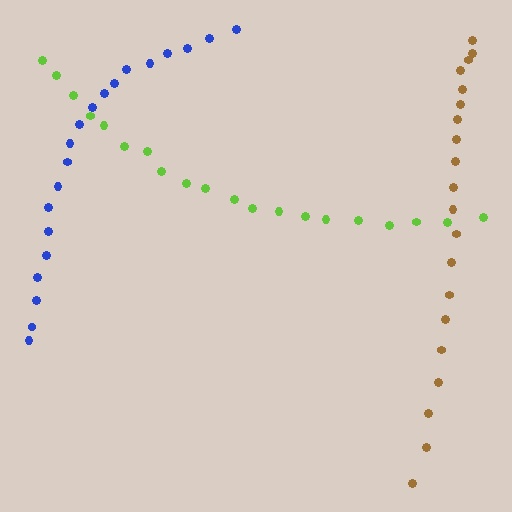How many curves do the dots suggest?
There are 3 distinct paths.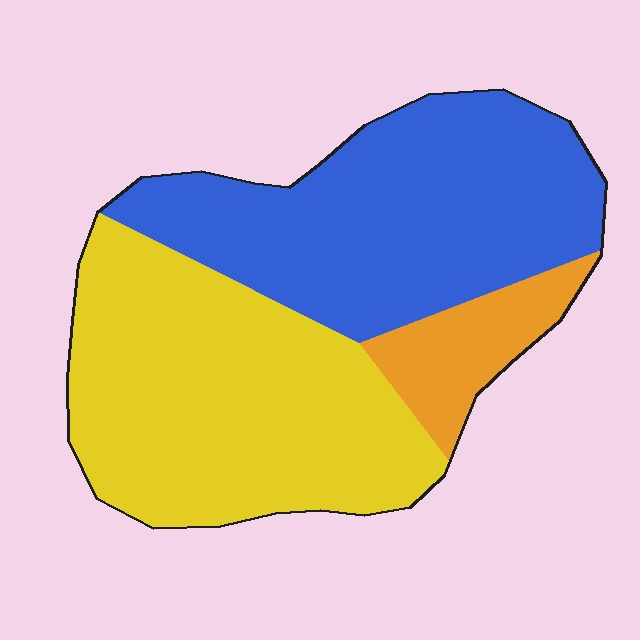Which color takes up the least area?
Orange, at roughly 10%.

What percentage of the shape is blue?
Blue takes up about two fifths (2/5) of the shape.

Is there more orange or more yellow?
Yellow.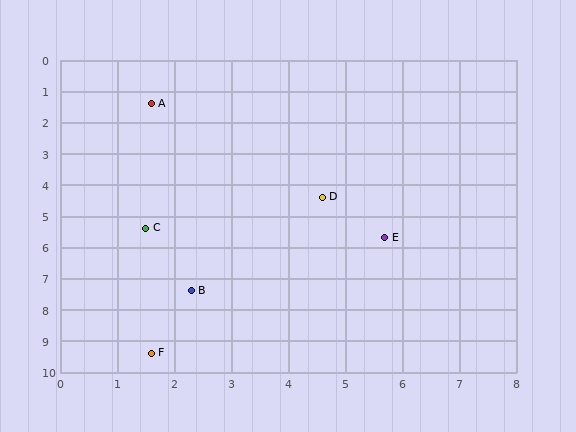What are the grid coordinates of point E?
Point E is at approximately (5.7, 5.7).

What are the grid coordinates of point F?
Point F is at approximately (1.6, 9.4).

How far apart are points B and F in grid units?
Points B and F are about 2.1 grid units apart.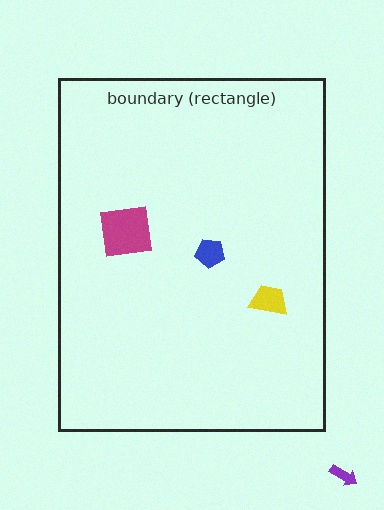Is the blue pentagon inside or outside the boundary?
Inside.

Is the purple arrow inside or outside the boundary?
Outside.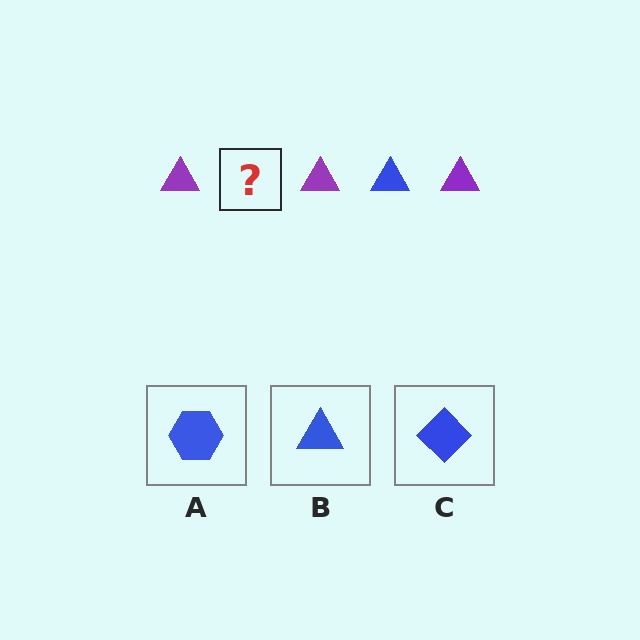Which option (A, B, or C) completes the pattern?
B.